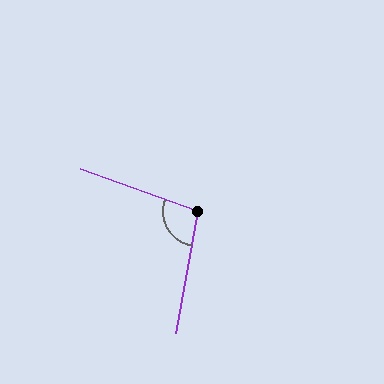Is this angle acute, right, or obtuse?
It is obtuse.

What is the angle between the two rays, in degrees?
Approximately 99 degrees.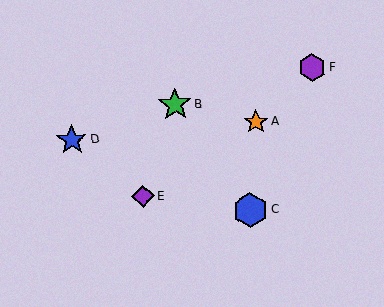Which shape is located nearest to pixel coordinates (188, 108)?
The green star (labeled B) at (175, 105) is nearest to that location.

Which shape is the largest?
The blue hexagon (labeled C) is the largest.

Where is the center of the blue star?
The center of the blue star is at (72, 140).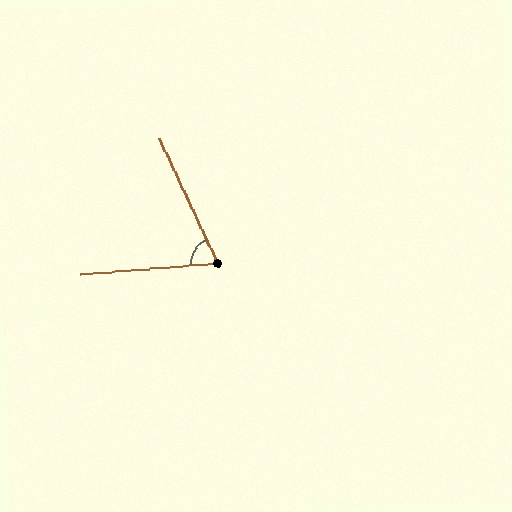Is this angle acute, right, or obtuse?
It is acute.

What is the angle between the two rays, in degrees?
Approximately 69 degrees.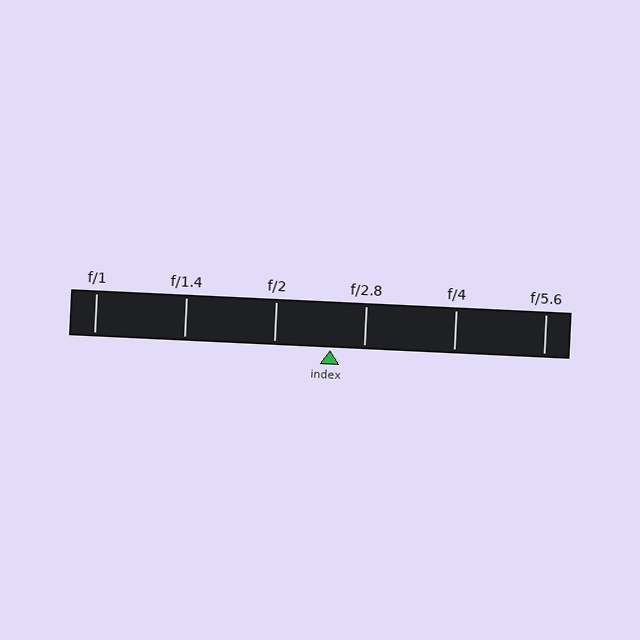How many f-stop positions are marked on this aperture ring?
There are 6 f-stop positions marked.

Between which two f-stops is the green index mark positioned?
The index mark is between f/2 and f/2.8.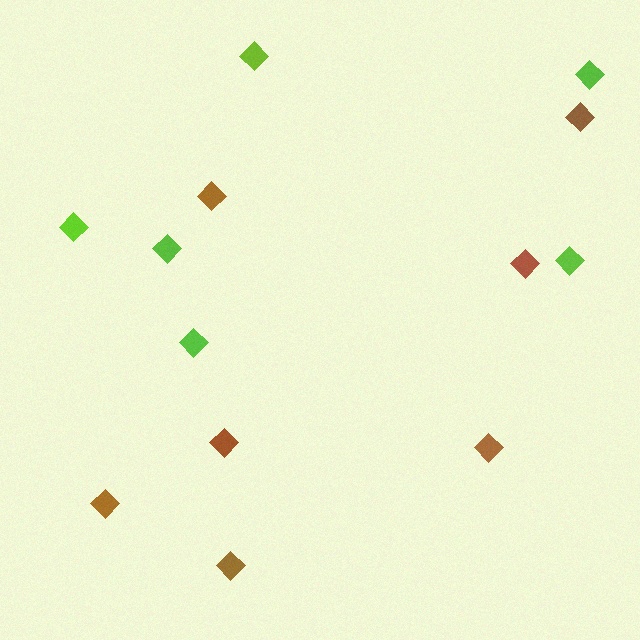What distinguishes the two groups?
There are 2 groups: one group of brown diamonds (7) and one group of lime diamonds (6).